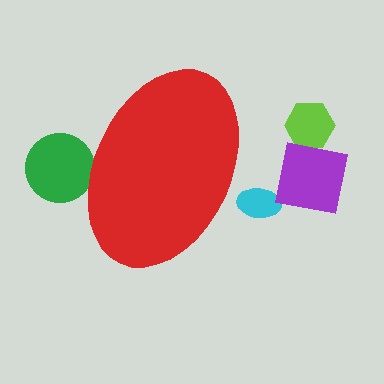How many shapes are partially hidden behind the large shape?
2 shapes are partially hidden.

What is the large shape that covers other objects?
A red ellipse.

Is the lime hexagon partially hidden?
No, the lime hexagon is fully visible.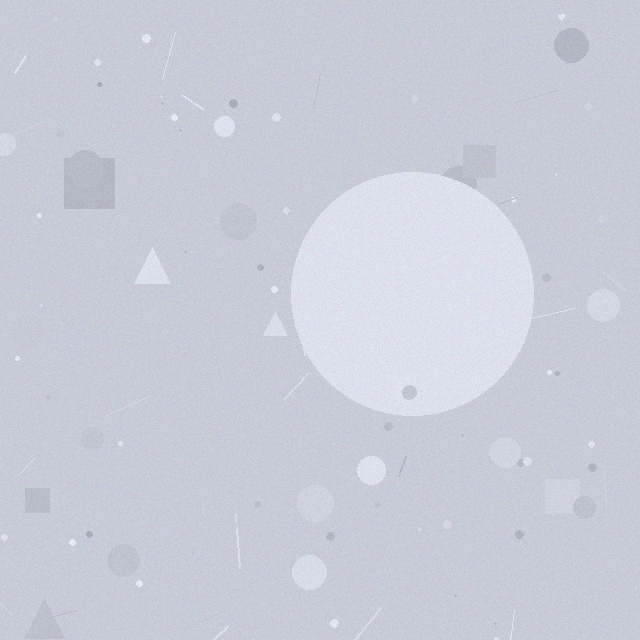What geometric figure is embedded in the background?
A circle is embedded in the background.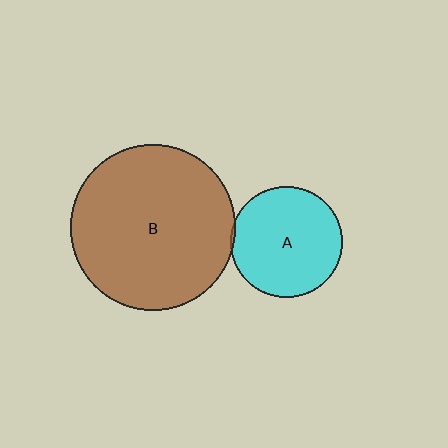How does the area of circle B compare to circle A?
Approximately 2.2 times.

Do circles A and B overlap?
Yes.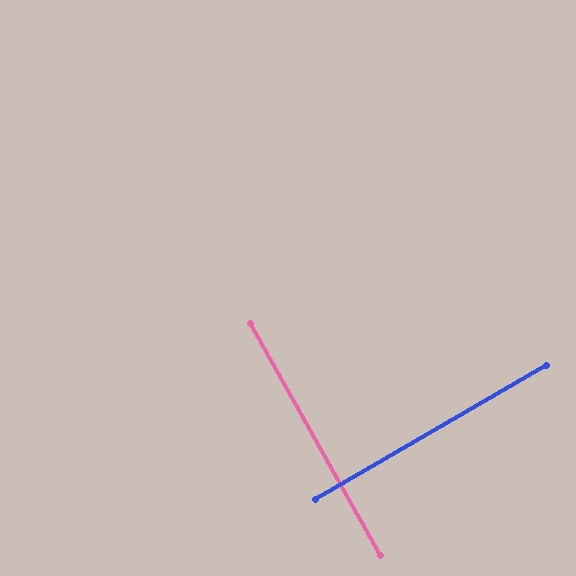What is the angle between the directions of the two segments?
Approximately 89 degrees.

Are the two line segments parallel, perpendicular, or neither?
Perpendicular — they meet at approximately 89°.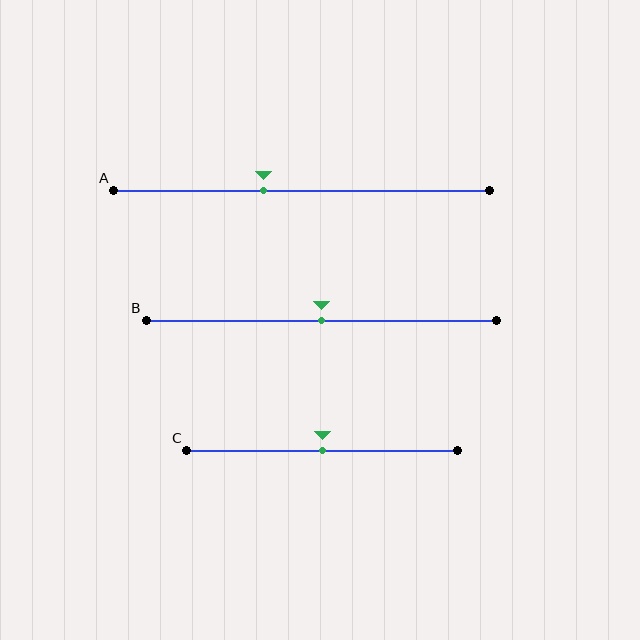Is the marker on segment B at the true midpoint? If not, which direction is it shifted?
Yes, the marker on segment B is at the true midpoint.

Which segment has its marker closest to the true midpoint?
Segment B has its marker closest to the true midpoint.